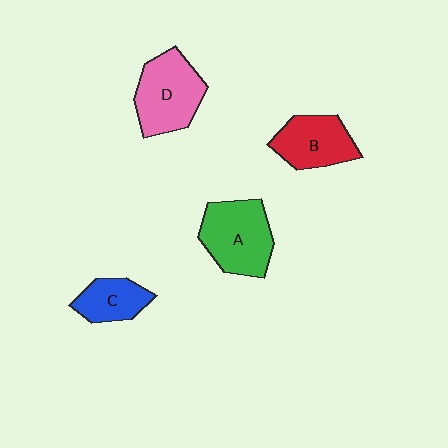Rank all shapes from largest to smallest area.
From largest to smallest: A (green), D (pink), B (red), C (blue).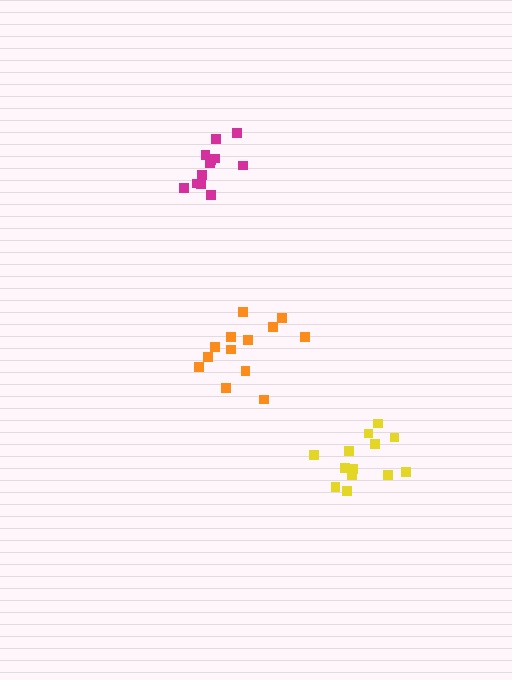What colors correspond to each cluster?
The clusters are colored: yellow, orange, magenta.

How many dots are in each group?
Group 1: 13 dots, Group 2: 13 dots, Group 3: 12 dots (38 total).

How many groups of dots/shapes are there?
There are 3 groups.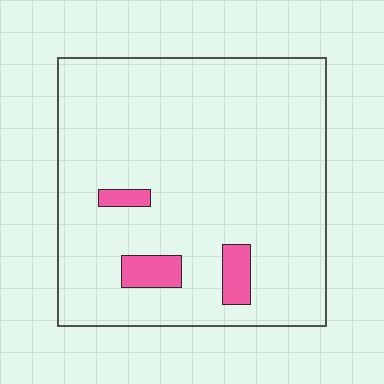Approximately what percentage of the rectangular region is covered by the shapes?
Approximately 5%.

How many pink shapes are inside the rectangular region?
3.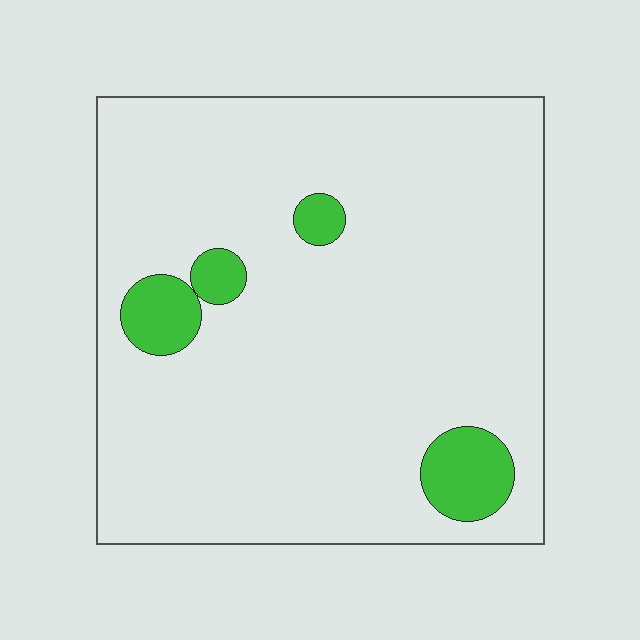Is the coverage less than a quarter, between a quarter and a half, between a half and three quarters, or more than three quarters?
Less than a quarter.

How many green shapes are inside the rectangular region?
4.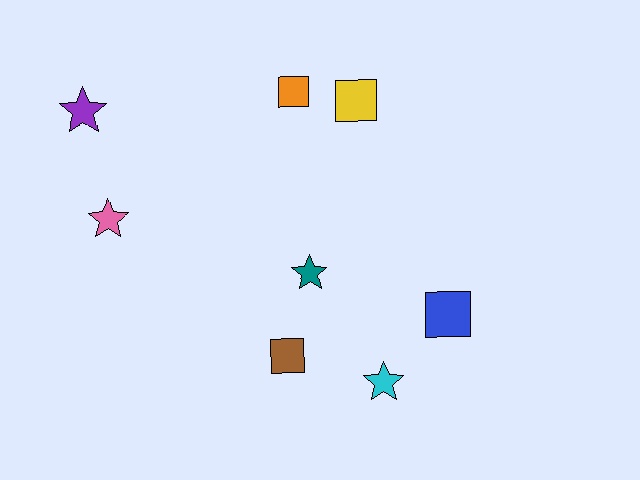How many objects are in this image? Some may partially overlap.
There are 8 objects.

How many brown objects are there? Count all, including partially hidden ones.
There is 1 brown object.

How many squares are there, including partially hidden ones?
There are 4 squares.